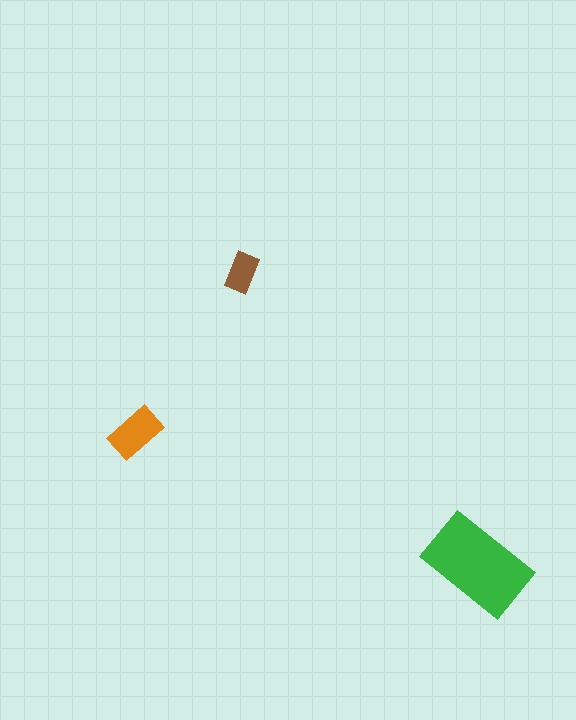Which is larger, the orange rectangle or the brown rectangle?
The orange one.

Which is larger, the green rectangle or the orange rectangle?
The green one.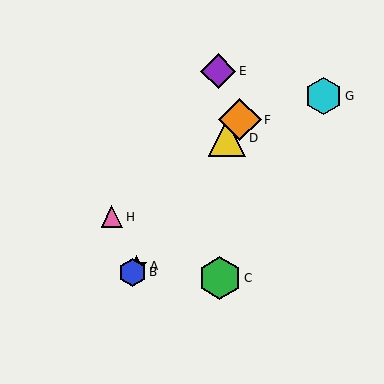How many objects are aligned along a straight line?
4 objects (A, B, D, F) are aligned along a straight line.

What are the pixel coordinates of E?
Object E is at (218, 71).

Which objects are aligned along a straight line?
Objects A, B, D, F are aligned along a straight line.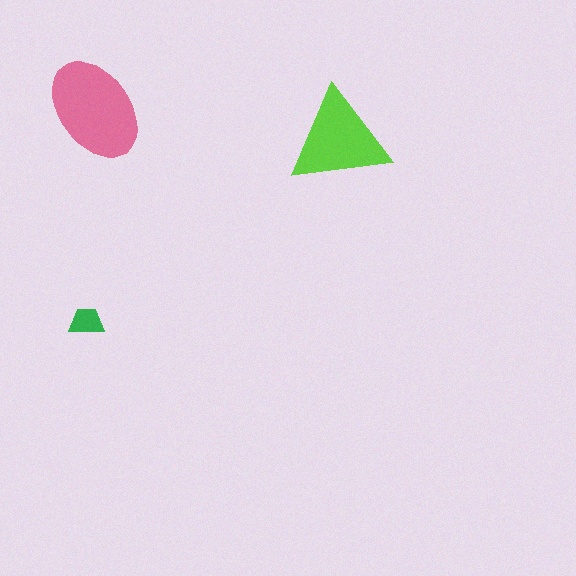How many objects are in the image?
There are 3 objects in the image.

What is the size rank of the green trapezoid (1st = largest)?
3rd.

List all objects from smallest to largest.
The green trapezoid, the lime triangle, the pink ellipse.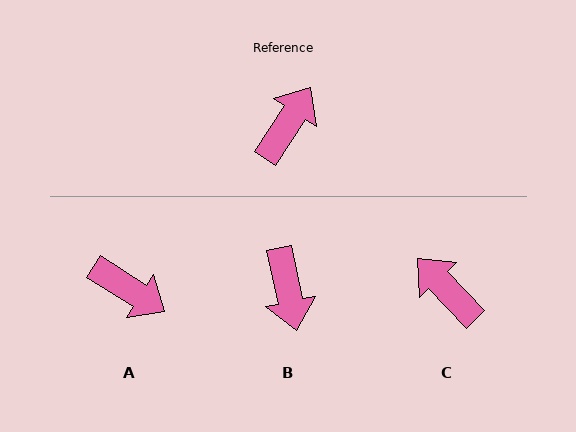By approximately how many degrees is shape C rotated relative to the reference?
Approximately 76 degrees counter-clockwise.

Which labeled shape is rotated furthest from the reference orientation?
B, about 135 degrees away.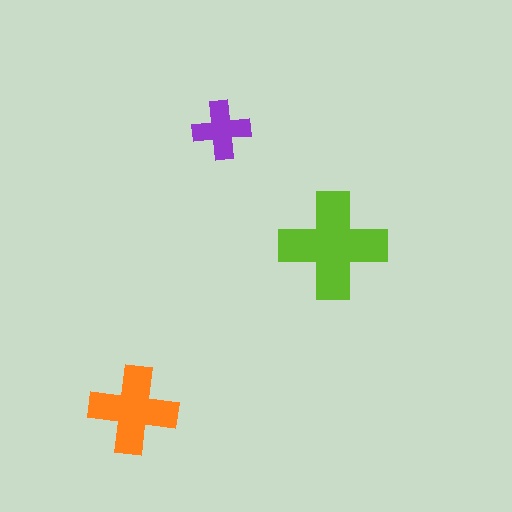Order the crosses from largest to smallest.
the lime one, the orange one, the purple one.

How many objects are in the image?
There are 3 objects in the image.